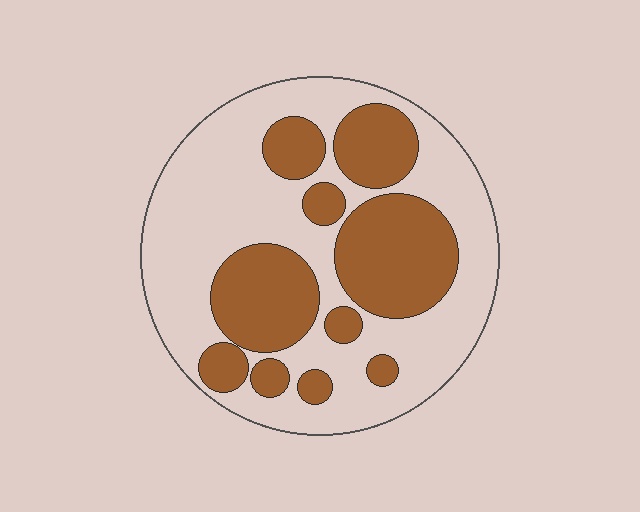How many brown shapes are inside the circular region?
10.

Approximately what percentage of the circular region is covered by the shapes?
Approximately 40%.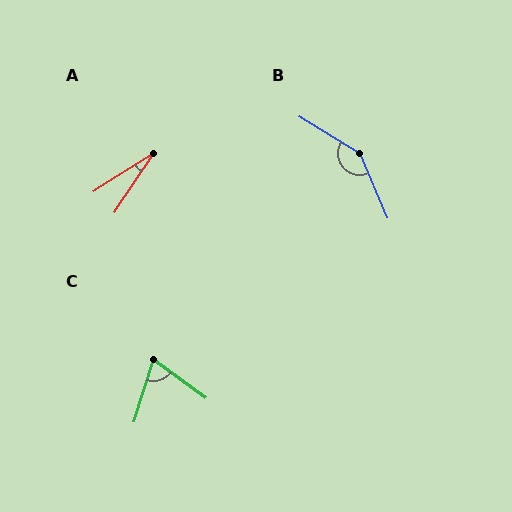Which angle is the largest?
B, at approximately 144 degrees.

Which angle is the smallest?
A, at approximately 24 degrees.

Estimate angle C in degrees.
Approximately 71 degrees.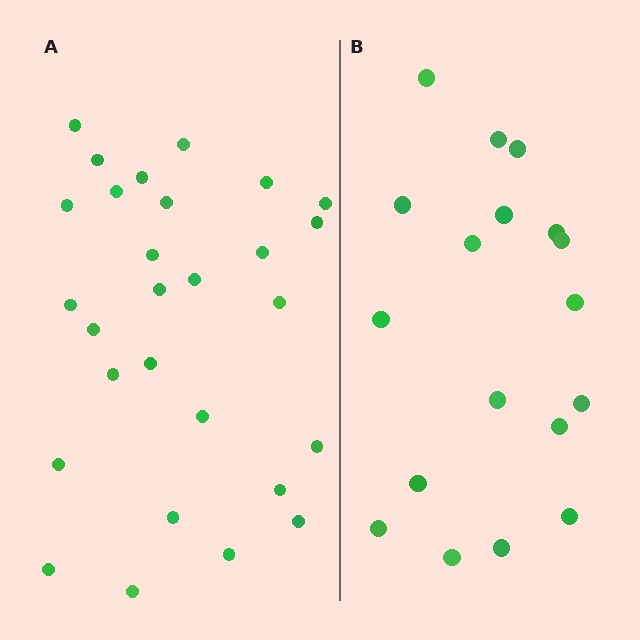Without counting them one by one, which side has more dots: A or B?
Region A (the left region) has more dots.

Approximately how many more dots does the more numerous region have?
Region A has roughly 10 or so more dots than region B.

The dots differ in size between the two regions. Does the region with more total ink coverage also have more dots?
No. Region B has more total ink coverage because its dots are larger, but region A actually contains more individual dots. Total area can be misleading — the number of items is what matters here.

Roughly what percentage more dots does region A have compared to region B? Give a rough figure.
About 55% more.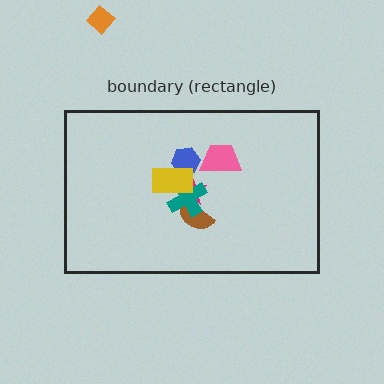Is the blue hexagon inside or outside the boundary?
Inside.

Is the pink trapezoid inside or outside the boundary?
Inside.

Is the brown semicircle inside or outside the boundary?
Inside.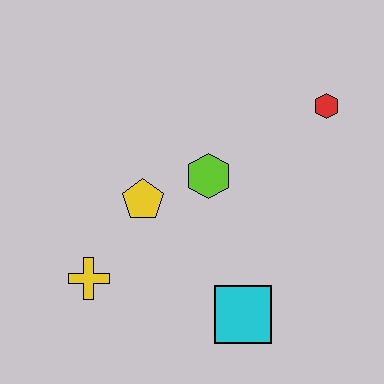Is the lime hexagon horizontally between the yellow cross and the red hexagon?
Yes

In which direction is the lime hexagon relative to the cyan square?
The lime hexagon is above the cyan square.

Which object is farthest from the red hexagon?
The yellow cross is farthest from the red hexagon.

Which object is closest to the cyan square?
The lime hexagon is closest to the cyan square.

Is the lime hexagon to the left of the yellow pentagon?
No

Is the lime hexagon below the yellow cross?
No